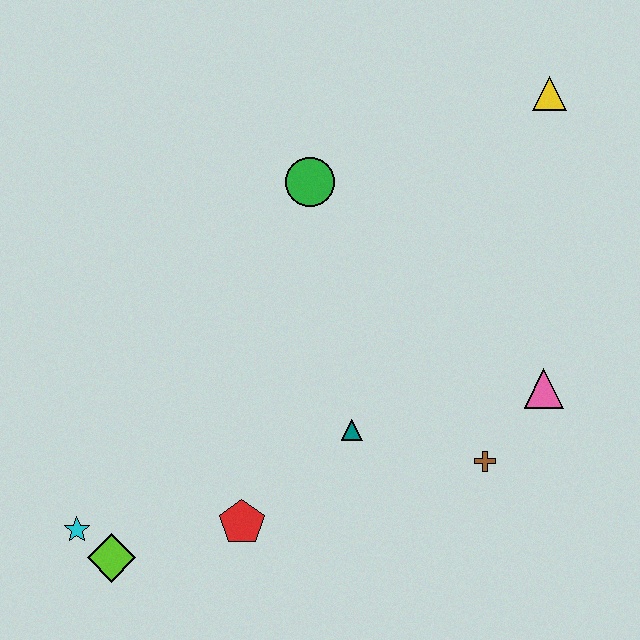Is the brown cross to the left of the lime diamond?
No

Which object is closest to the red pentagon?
The lime diamond is closest to the red pentagon.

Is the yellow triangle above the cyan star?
Yes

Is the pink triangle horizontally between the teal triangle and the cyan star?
No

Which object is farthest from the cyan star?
The yellow triangle is farthest from the cyan star.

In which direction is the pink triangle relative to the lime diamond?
The pink triangle is to the right of the lime diamond.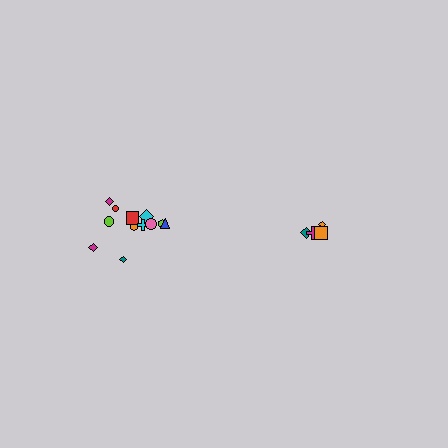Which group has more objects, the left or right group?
The left group.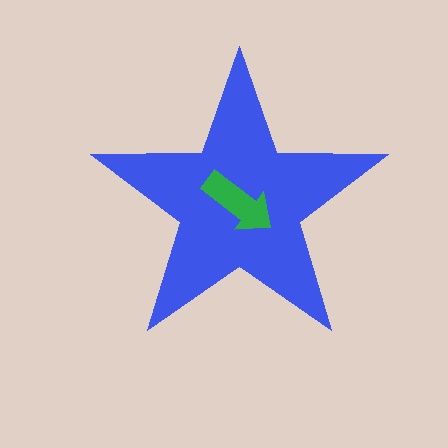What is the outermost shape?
The blue star.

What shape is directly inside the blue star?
The green arrow.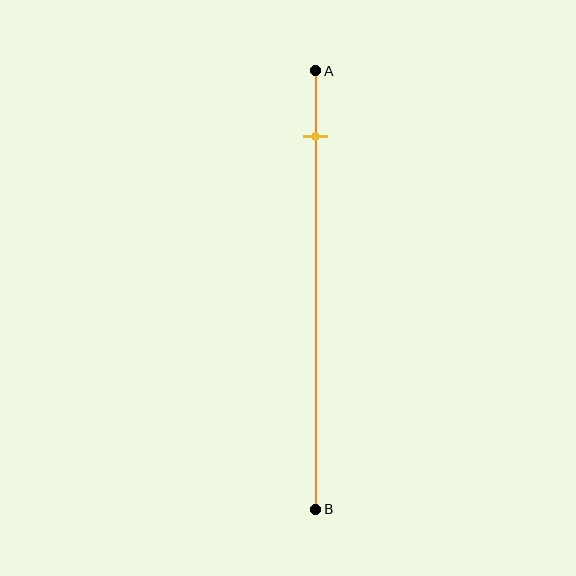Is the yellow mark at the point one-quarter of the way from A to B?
No, the mark is at about 15% from A, not at the 25% one-quarter point.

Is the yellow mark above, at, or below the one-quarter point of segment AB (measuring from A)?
The yellow mark is above the one-quarter point of segment AB.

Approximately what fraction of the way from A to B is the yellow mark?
The yellow mark is approximately 15% of the way from A to B.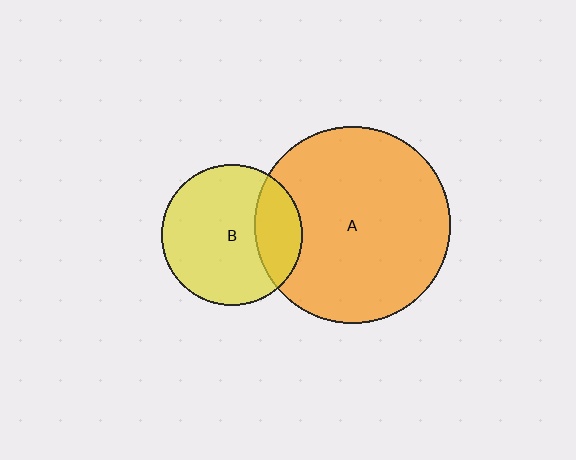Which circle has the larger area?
Circle A (orange).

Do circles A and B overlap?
Yes.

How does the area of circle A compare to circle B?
Approximately 2.0 times.